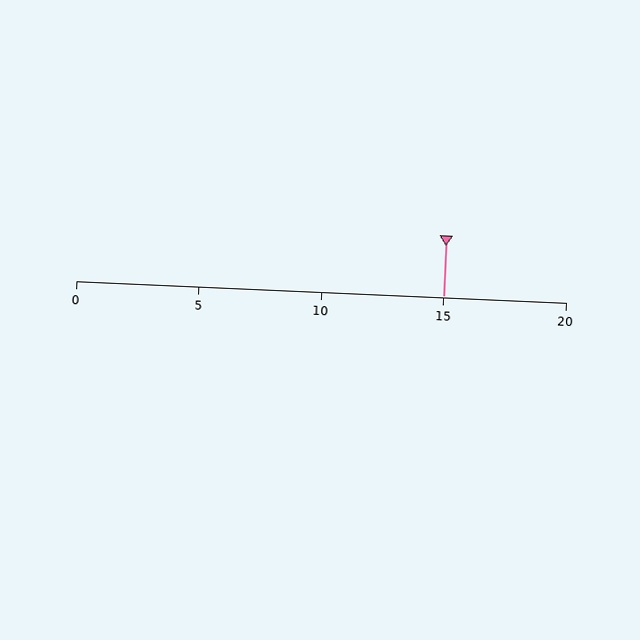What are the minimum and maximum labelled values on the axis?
The axis runs from 0 to 20.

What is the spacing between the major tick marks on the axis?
The major ticks are spaced 5 apart.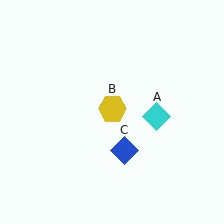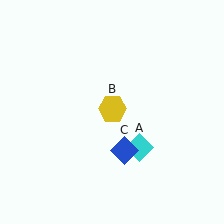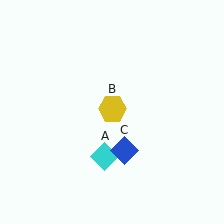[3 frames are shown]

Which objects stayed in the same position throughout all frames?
Yellow hexagon (object B) and blue diamond (object C) remained stationary.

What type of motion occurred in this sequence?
The cyan diamond (object A) rotated clockwise around the center of the scene.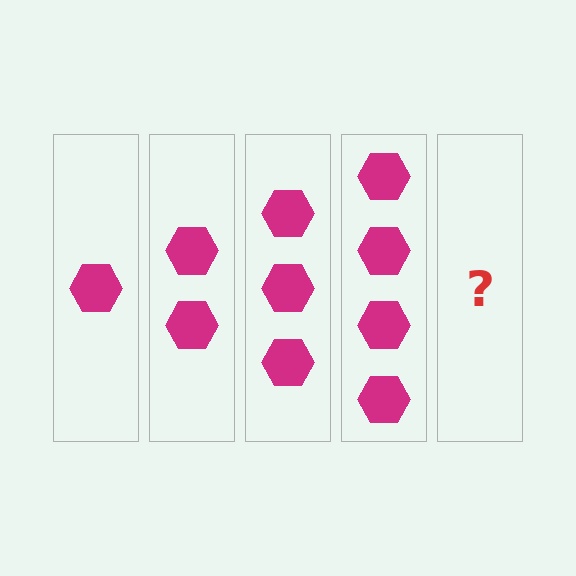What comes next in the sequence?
The next element should be 5 hexagons.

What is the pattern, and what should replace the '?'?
The pattern is that each step adds one more hexagon. The '?' should be 5 hexagons.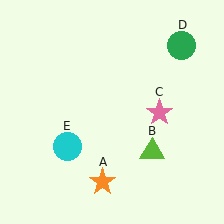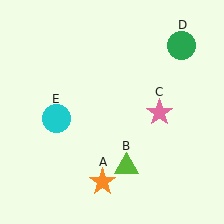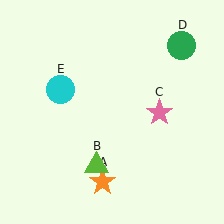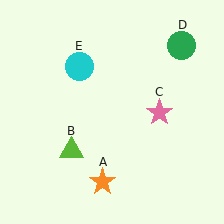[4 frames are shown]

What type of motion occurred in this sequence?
The lime triangle (object B), cyan circle (object E) rotated clockwise around the center of the scene.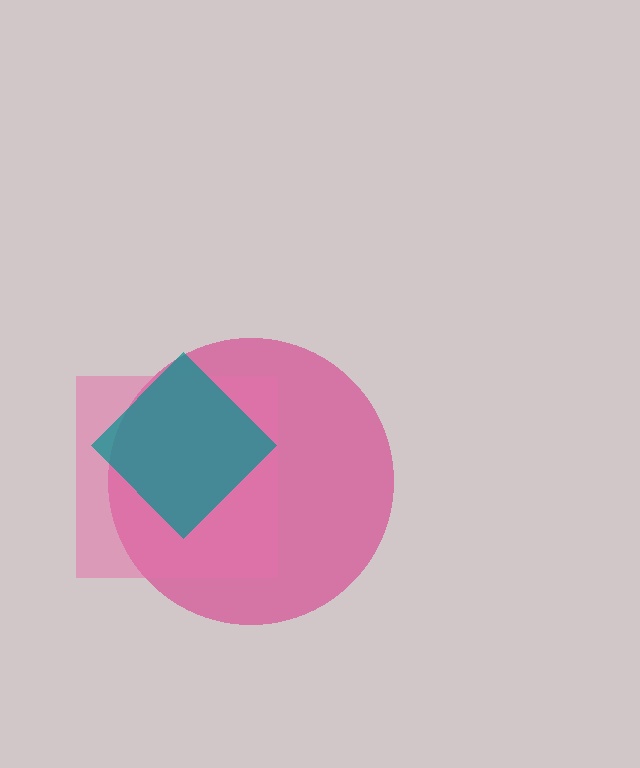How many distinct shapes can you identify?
There are 3 distinct shapes: a magenta circle, a pink square, a teal diamond.